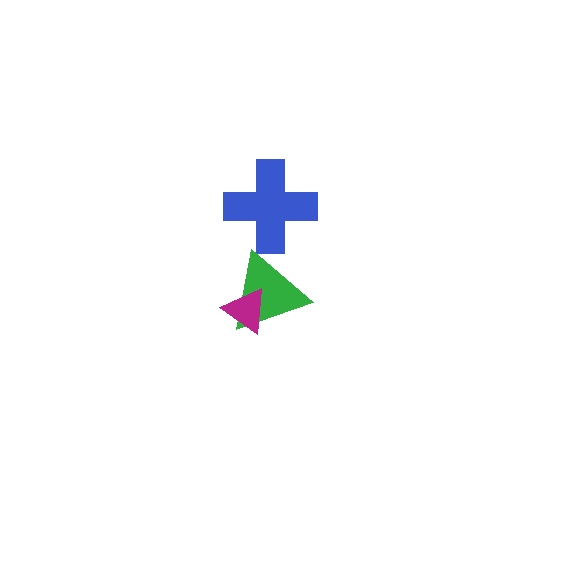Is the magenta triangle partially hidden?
No, no other shape covers it.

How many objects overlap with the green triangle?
1 object overlaps with the green triangle.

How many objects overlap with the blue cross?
0 objects overlap with the blue cross.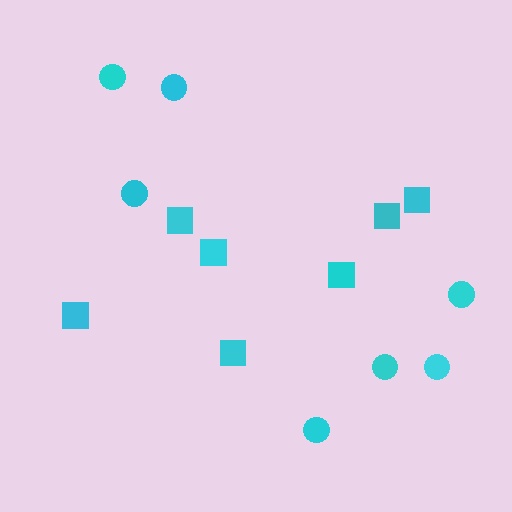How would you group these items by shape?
There are 2 groups: one group of squares (7) and one group of circles (7).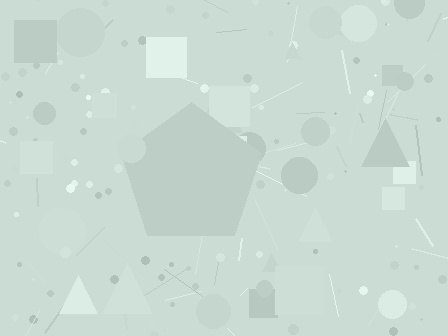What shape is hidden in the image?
A pentagon is hidden in the image.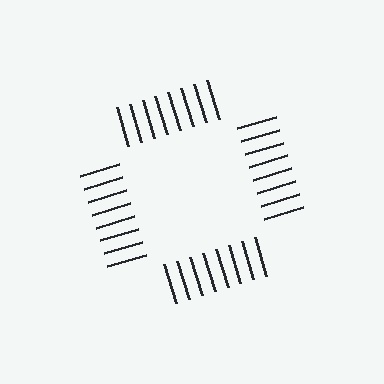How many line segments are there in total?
32 — 8 along each of the 4 edges.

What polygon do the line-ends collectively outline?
An illusory square — the line segments terminate on its edges but no continuous stroke is drawn.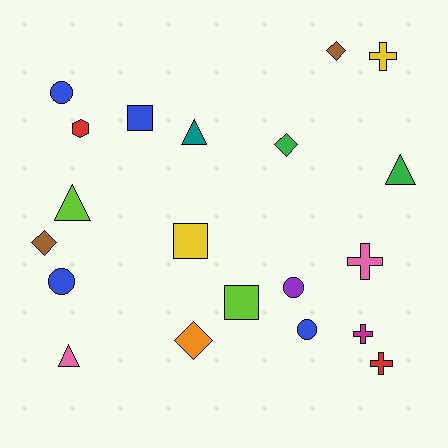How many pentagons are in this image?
There are no pentagons.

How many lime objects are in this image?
There are 2 lime objects.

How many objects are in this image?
There are 20 objects.